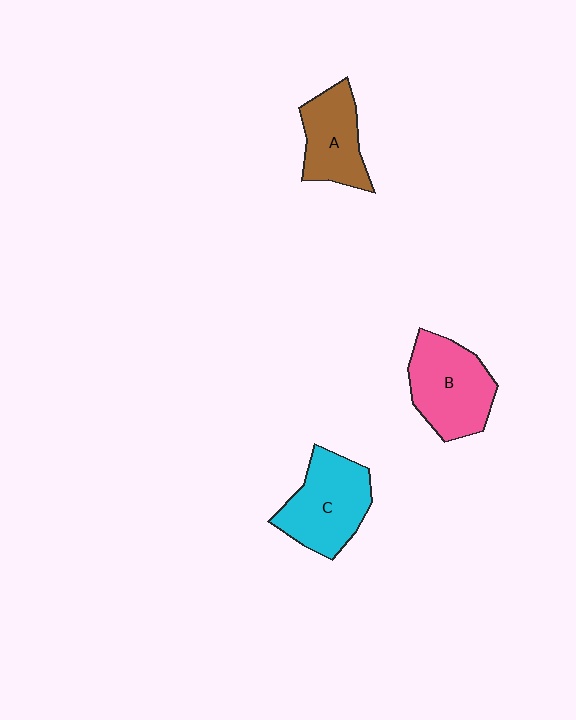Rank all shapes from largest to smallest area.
From largest to smallest: B (pink), C (cyan), A (brown).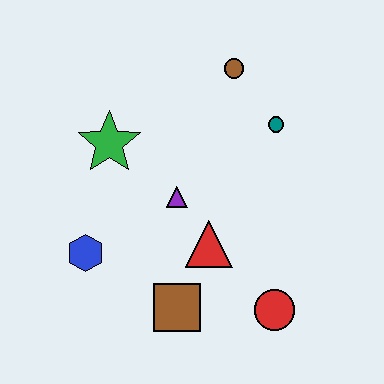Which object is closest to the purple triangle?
The red triangle is closest to the purple triangle.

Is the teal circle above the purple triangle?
Yes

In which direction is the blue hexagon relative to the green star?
The blue hexagon is below the green star.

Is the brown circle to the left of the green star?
No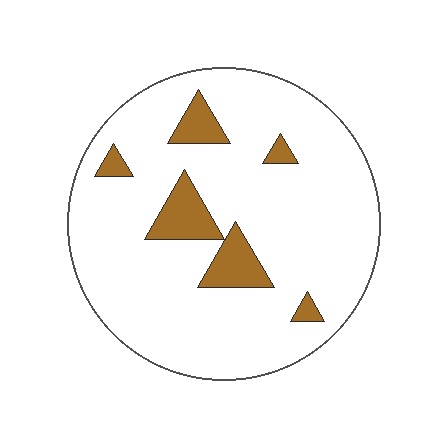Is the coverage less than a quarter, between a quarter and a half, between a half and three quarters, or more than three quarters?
Less than a quarter.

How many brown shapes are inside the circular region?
6.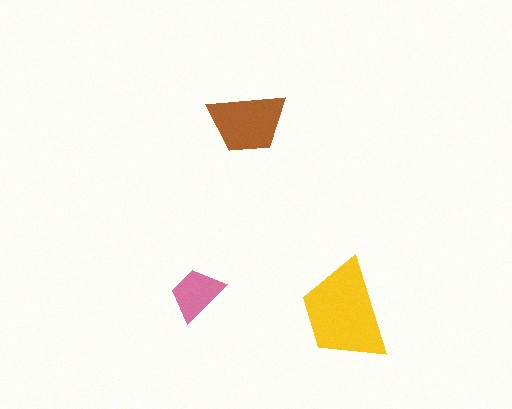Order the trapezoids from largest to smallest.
the yellow one, the brown one, the pink one.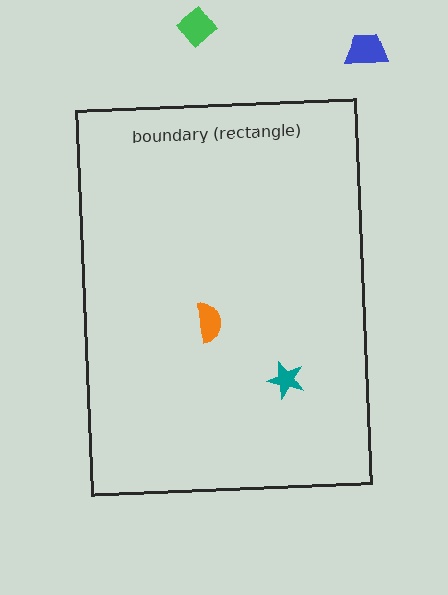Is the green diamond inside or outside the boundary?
Outside.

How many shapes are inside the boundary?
2 inside, 2 outside.